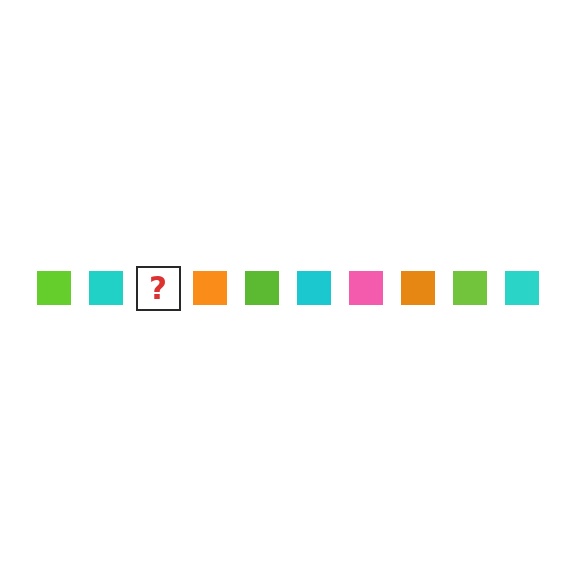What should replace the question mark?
The question mark should be replaced with a pink square.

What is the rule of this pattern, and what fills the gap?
The rule is that the pattern cycles through lime, cyan, pink, orange squares. The gap should be filled with a pink square.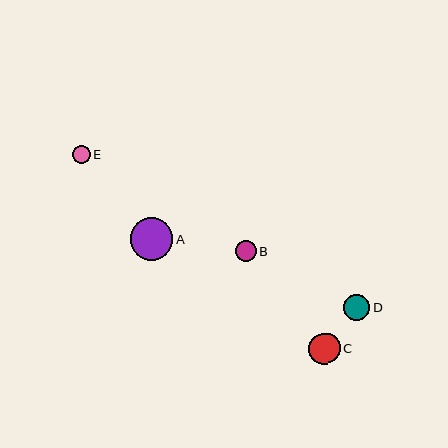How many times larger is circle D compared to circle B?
Circle D is approximately 1.3 times the size of circle B.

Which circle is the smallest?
Circle E is the smallest with a size of approximately 17 pixels.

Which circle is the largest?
Circle A is the largest with a size of approximately 43 pixels.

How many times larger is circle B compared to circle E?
Circle B is approximately 1.2 times the size of circle E.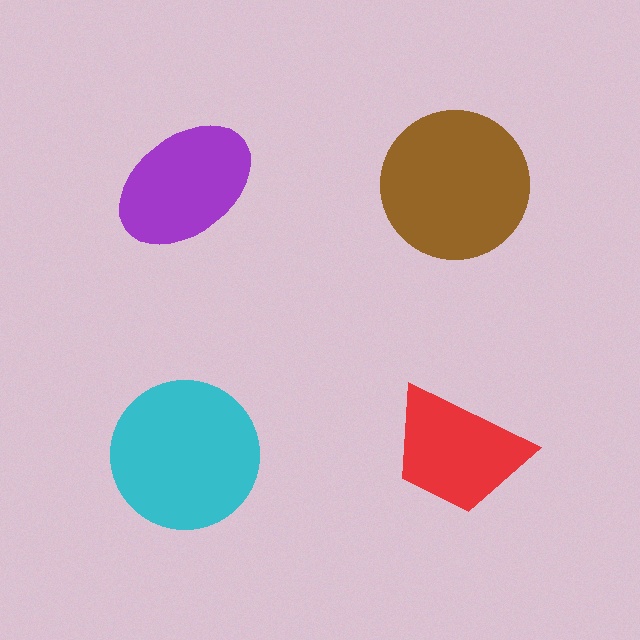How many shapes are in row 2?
2 shapes.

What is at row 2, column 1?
A cyan circle.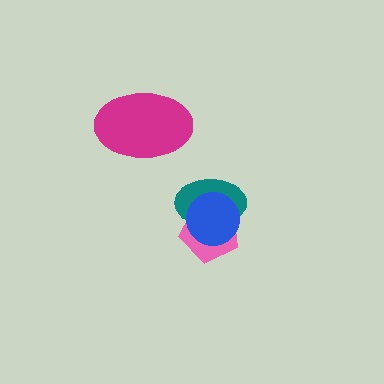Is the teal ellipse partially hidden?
Yes, it is partially covered by another shape.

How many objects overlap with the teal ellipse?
2 objects overlap with the teal ellipse.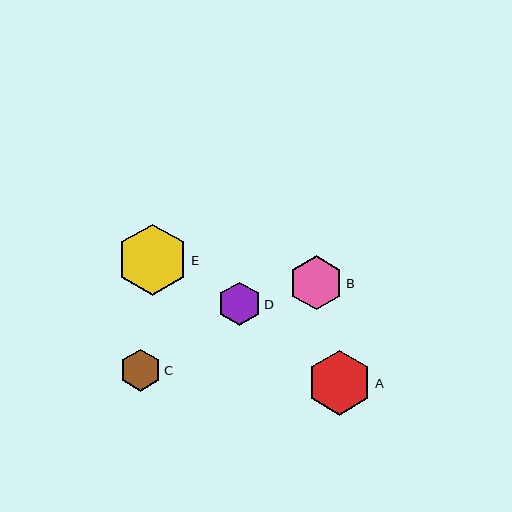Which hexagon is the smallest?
Hexagon C is the smallest with a size of approximately 41 pixels.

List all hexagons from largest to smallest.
From largest to smallest: E, A, B, D, C.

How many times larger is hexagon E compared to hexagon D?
Hexagon E is approximately 1.6 times the size of hexagon D.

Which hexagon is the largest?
Hexagon E is the largest with a size of approximately 72 pixels.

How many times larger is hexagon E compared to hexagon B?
Hexagon E is approximately 1.3 times the size of hexagon B.